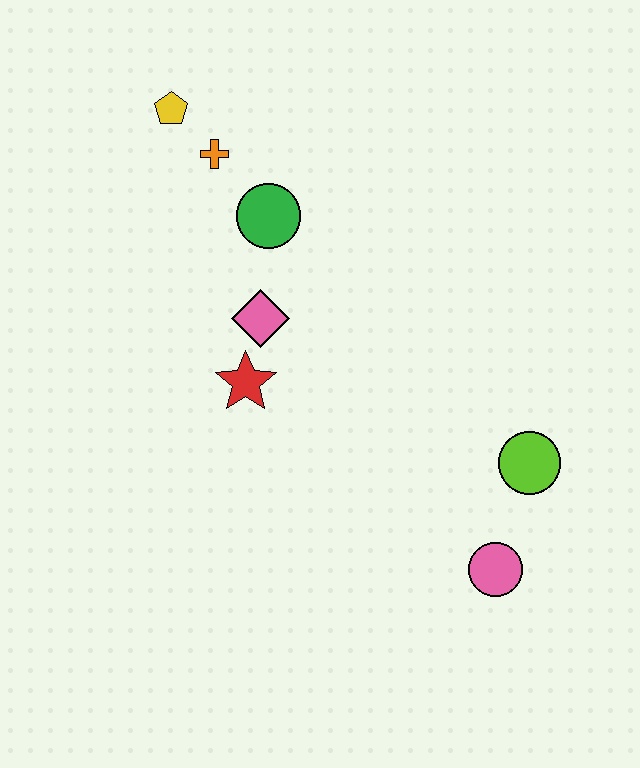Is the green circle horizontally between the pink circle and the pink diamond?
Yes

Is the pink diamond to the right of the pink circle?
No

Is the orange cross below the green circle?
No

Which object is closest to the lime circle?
The pink circle is closest to the lime circle.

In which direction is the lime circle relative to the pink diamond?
The lime circle is to the right of the pink diamond.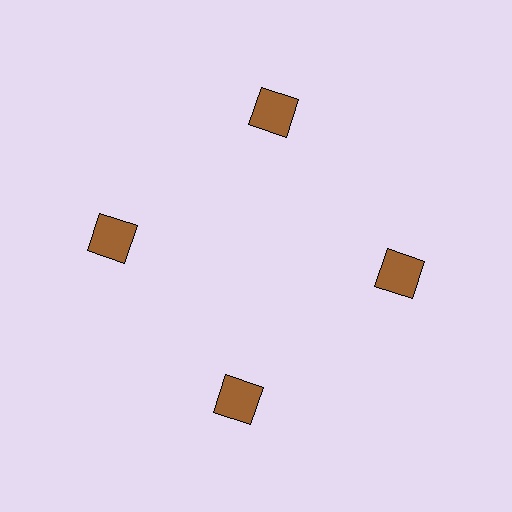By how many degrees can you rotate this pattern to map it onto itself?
The pattern maps onto itself every 90 degrees of rotation.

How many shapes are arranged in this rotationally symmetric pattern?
There are 4 shapes, arranged in 4 groups of 1.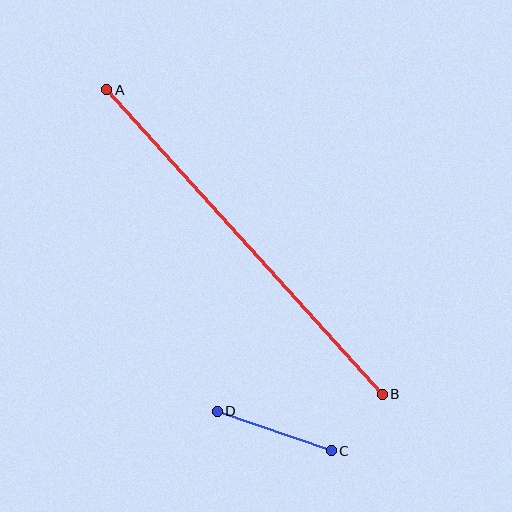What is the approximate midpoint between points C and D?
The midpoint is at approximately (274, 431) pixels.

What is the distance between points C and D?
The distance is approximately 121 pixels.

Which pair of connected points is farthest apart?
Points A and B are farthest apart.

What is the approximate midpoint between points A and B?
The midpoint is at approximately (244, 242) pixels.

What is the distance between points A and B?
The distance is approximately 411 pixels.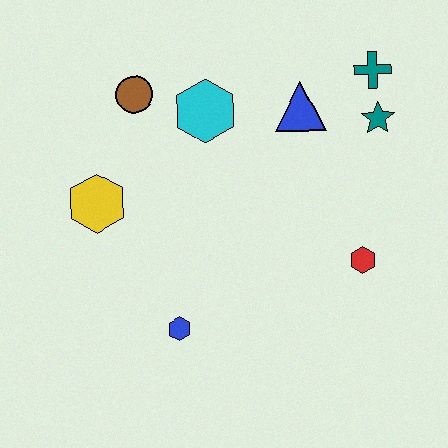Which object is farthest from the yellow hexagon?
The teal cross is farthest from the yellow hexagon.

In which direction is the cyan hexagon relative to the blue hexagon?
The cyan hexagon is above the blue hexagon.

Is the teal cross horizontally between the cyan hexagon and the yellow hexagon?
No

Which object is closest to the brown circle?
The cyan hexagon is closest to the brown circle.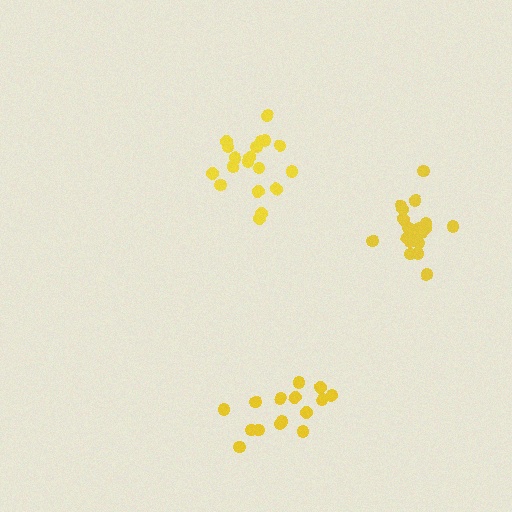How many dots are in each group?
Group 1: 19 dots, Group 2: 19 dots, Group 3: 15 dots (53 total).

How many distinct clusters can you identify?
There are 3 distinct clusters.